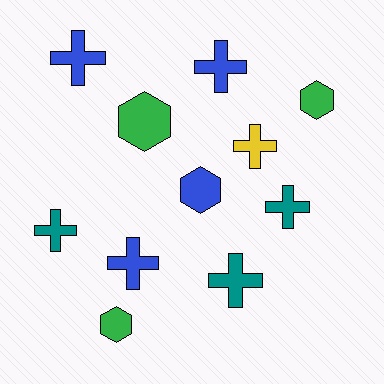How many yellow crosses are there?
There is 1 yellow cross.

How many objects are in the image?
There are 11 objects.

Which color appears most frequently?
Blue, with 4 objects.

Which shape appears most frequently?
Cross, with 7 objects.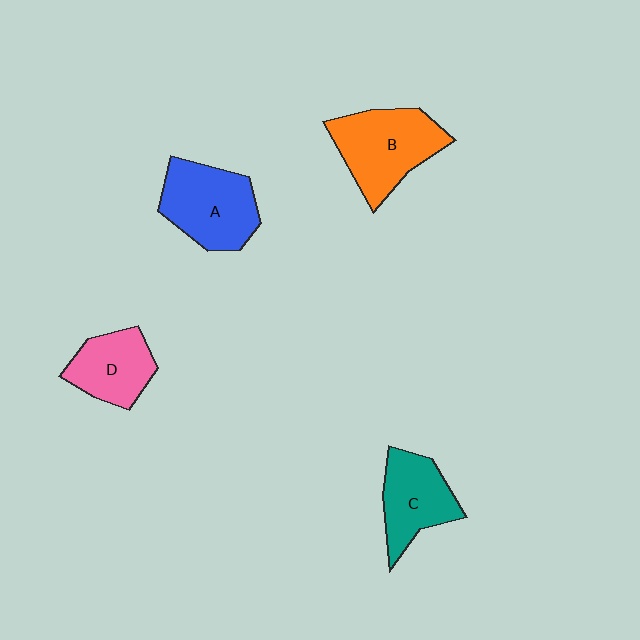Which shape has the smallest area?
Shape D (pink).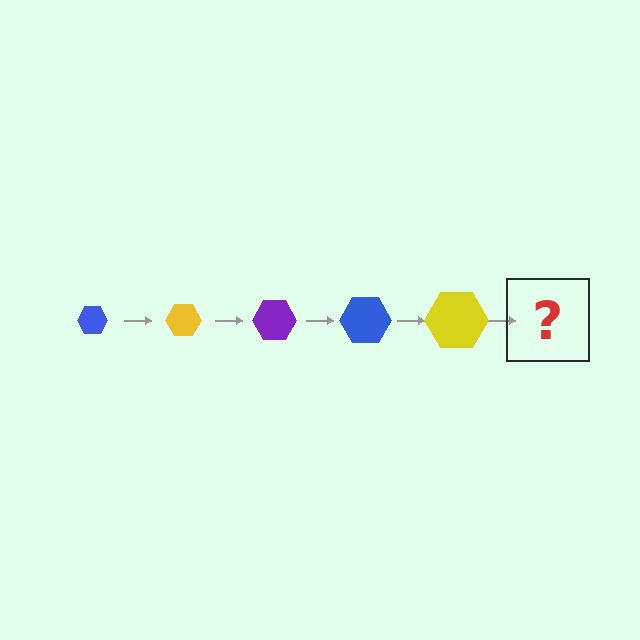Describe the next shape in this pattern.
It should be a purple hexagon, larger than the previous one.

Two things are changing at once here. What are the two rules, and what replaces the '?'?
The two rules are that the hexagon grows larger each step and the color cycles through blue, yellow, and purple. The '?' should be a purple hexagon, larger than the previous one.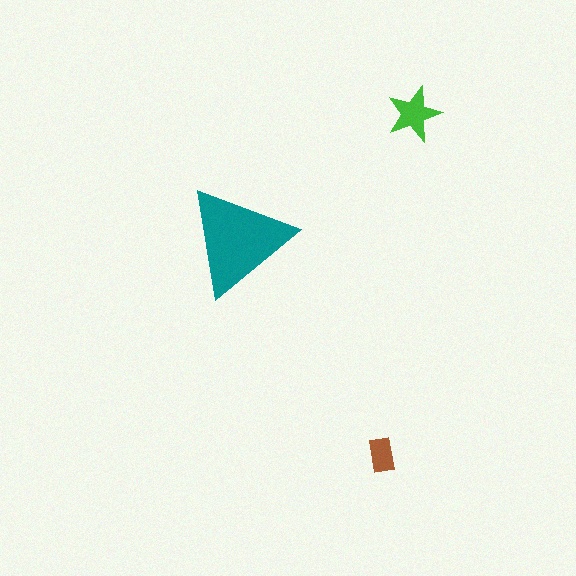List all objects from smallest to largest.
The brown rectangle, the green star, the teal triangle.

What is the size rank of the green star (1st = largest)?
2nd.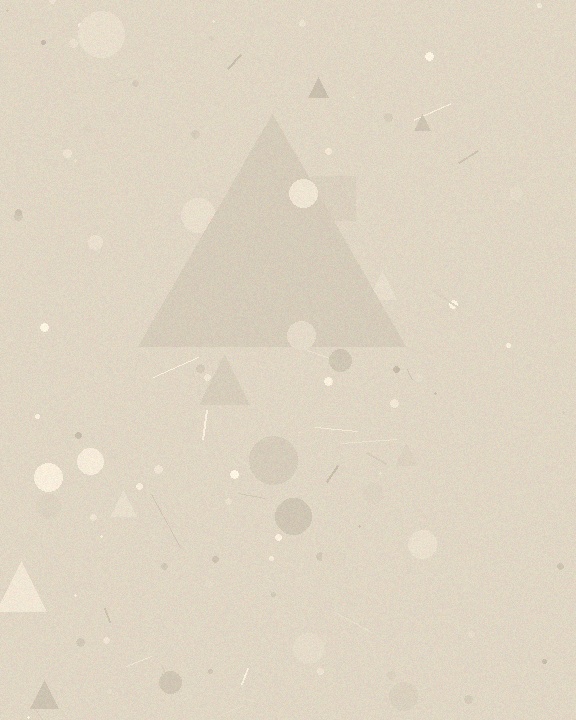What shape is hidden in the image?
A triangle is hidden in the image.